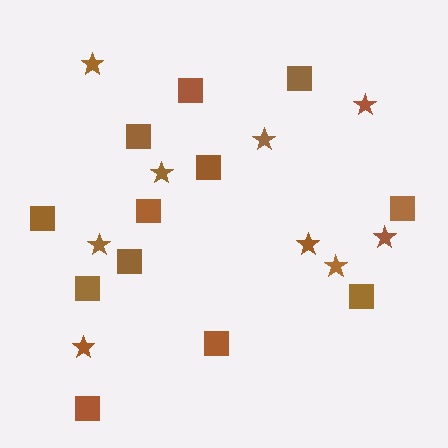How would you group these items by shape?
There are 2 groups: one group of squares (12) and one group of stars (9).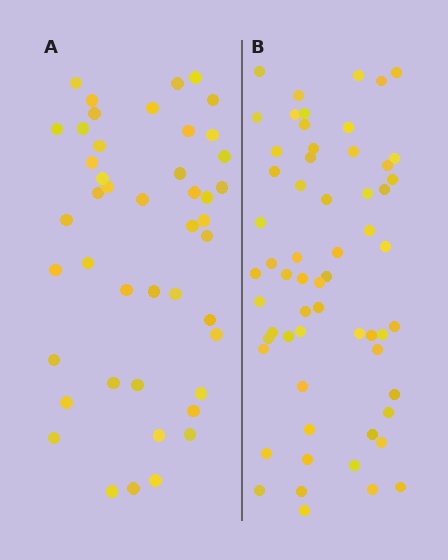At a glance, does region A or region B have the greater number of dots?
Region B (the right region) has more dots.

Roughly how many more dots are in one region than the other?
Region B has approximately 15 more dots than region A.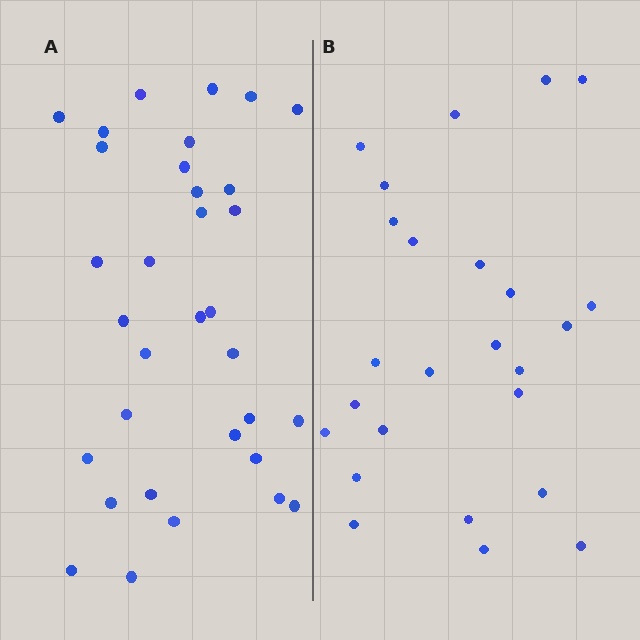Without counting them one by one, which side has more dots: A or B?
Region A (the left region) has more dots.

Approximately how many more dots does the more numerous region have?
Region A has roughly 8 or so more dots than region B.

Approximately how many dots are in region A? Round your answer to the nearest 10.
About 30 dots. (The exact count is 33, which rounds to 30.)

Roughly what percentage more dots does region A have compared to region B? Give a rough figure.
About 30% more.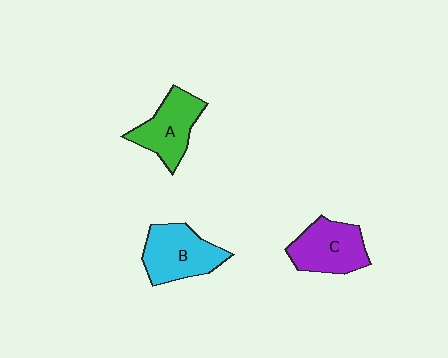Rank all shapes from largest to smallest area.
From largest to smallest: B (cyan), C (purple), A (green).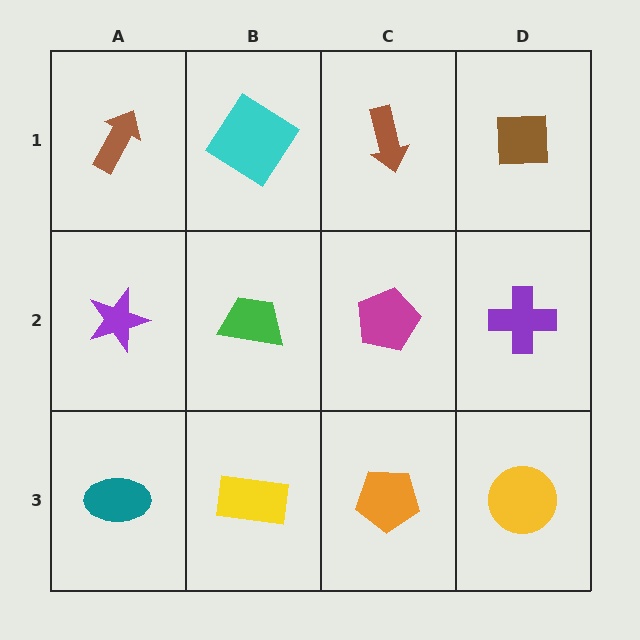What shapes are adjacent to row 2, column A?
A brown arrow (row 1, column A), a teal ellipse (row 3, column A), a green trapezoid (row 2, column B).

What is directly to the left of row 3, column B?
A teal ellipse.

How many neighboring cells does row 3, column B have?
3.